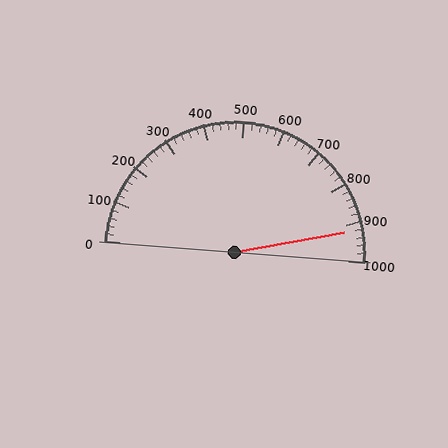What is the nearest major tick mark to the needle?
The nearest major tick mark is 900.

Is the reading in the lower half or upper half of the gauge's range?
The reading is in the upper half of the range (0 to 1000).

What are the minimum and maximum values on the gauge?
The gauge ranges from 0 to 1000.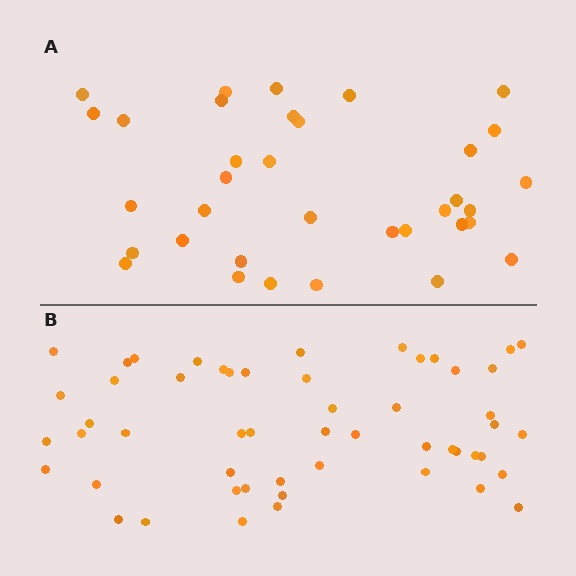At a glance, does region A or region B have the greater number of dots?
Region B (the bottom region) has more dots.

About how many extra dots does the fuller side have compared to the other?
Region B has approximately 20 more dots than region A.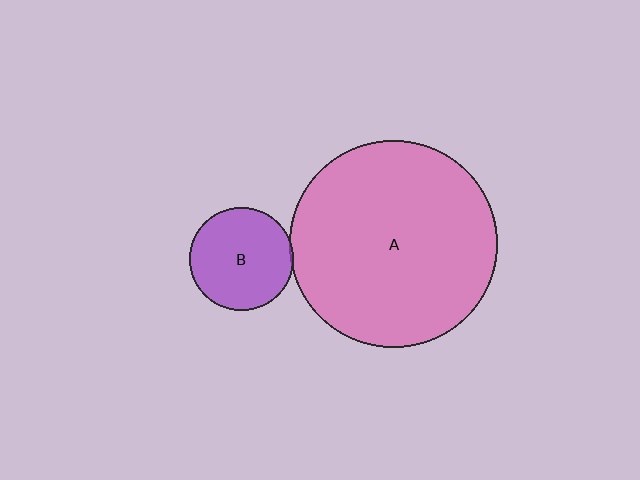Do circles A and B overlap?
Yes.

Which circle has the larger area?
Circle A (pink).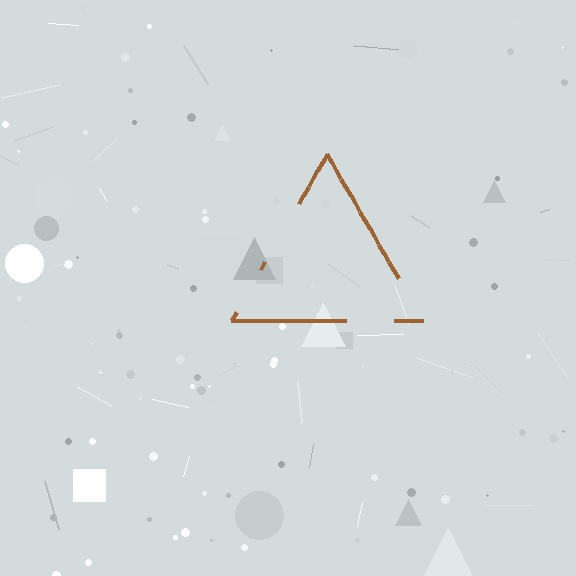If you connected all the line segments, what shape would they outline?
They would outline a triangle.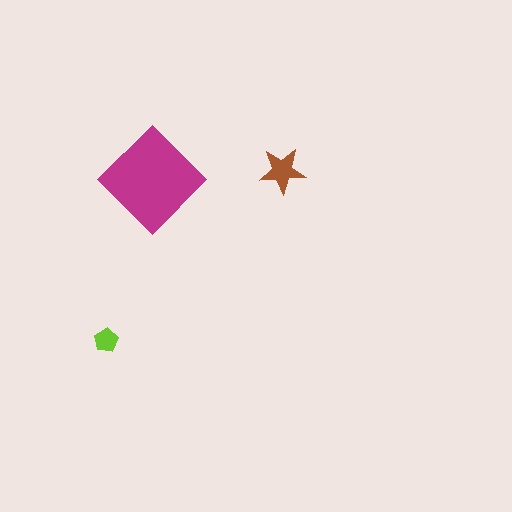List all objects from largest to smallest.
The magenta diamond, the brown star, the lime pentagon.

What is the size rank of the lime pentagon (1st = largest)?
3rd.